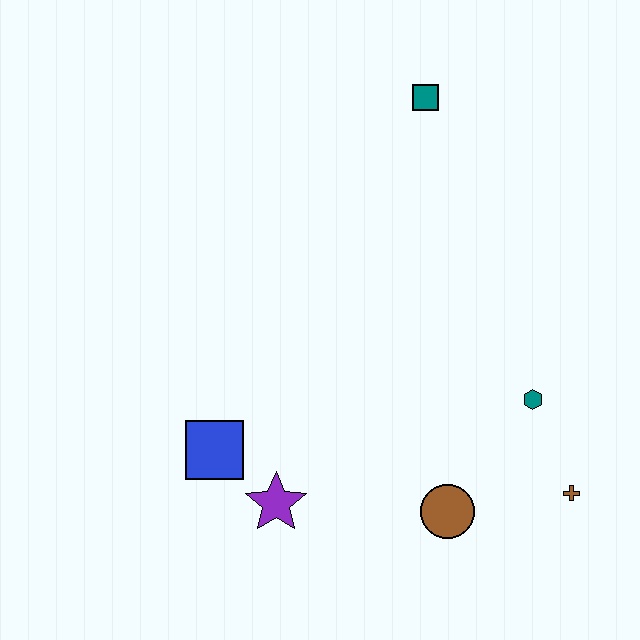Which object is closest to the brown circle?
The brown cross is closest to the brown circle.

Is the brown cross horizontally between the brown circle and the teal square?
No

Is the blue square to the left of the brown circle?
Yes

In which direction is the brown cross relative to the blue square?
The brown cross is to the right of the blue square.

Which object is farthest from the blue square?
The teal square is farthest from the blue square.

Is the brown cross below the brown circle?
No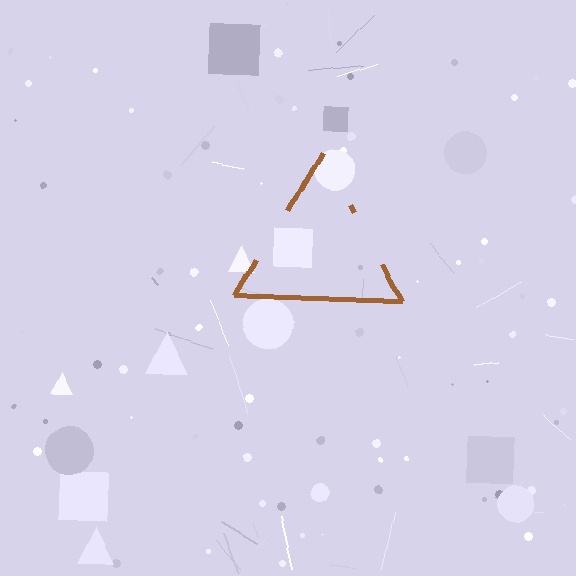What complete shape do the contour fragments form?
The contour fragments form a triangle.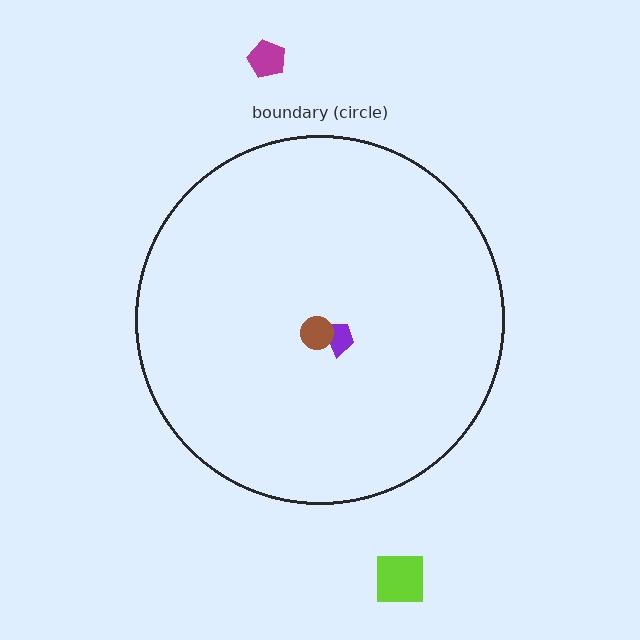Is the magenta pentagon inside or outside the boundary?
Outside.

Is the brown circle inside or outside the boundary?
Inside.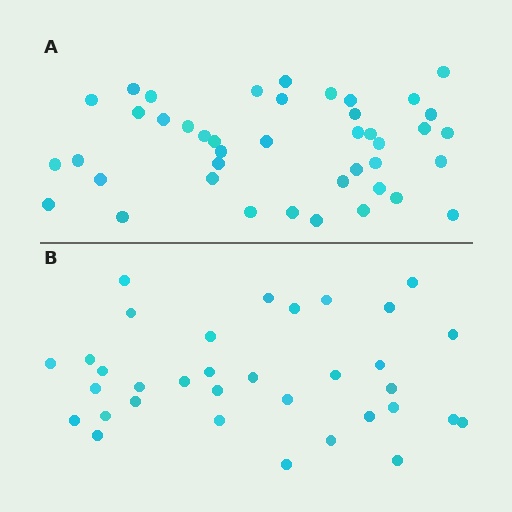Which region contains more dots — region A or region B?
Region A (the top region) has more dots.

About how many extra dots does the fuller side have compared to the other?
Region A has roughly 8 or so more dots than region B.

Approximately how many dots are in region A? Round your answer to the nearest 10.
About 40 dots. (The exact count is 42, which rounds to 40.)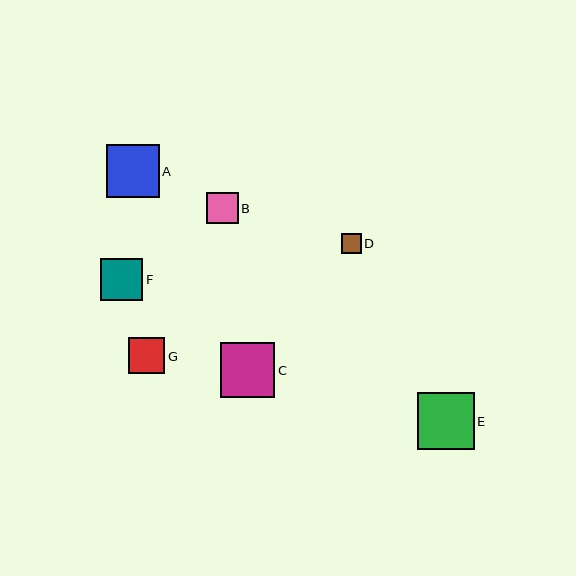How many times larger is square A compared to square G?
Square A is approximately 1.5 times the size of square G.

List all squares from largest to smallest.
From largest to smallest: E, C, A, F, G, B, D.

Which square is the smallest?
Square D is the smallest with a size of approximately 20 pixels.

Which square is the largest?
Square E is the largest with a size of approximately 57 pixels.